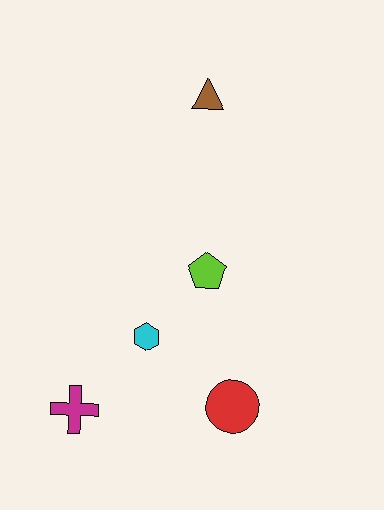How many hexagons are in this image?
There is 1 hexagon.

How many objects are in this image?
There are 5 objects.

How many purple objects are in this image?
There are no purple objects.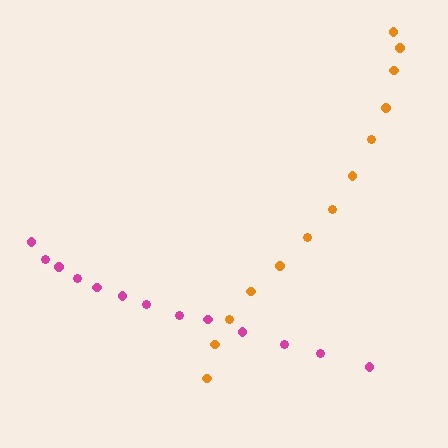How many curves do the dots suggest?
There are 2 distinct paths.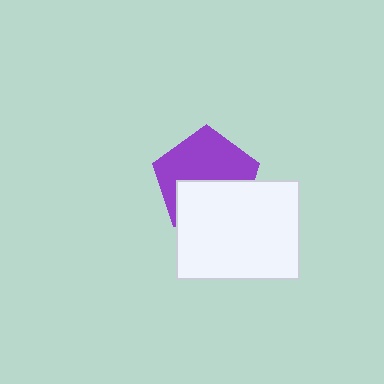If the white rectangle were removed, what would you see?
You would see the complete purple pentagon.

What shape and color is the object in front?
The object in front is a white rectangle.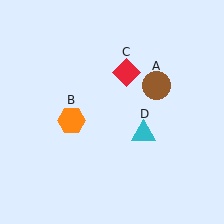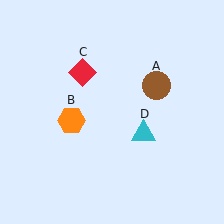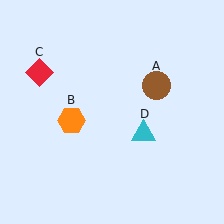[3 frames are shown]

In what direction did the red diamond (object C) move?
The red diamond (object C) moved left.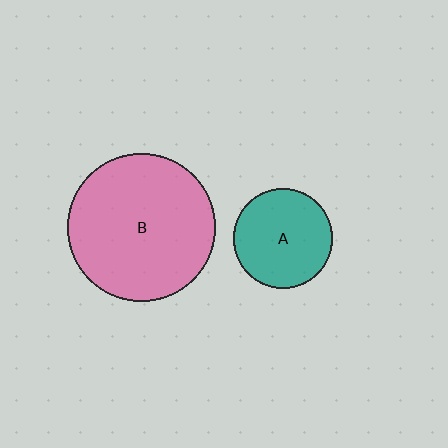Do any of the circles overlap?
No, none of the circles overlap.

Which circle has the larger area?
Circle B (pink).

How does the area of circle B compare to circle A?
Approximately 2.2 times.